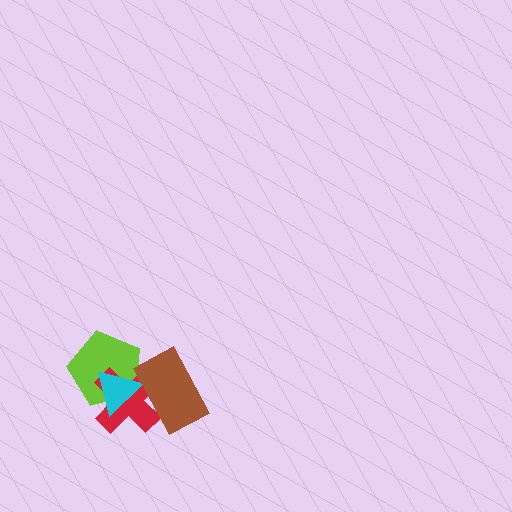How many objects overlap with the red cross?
3 objects overlap with the red cross.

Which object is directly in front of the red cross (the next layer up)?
The cyan triangle is directly in front of the red cross.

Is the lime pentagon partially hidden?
Yes, it is partially covered by another shape.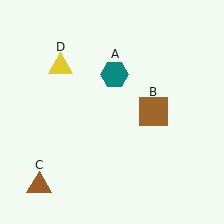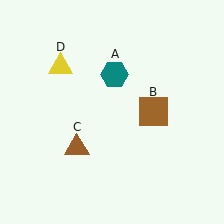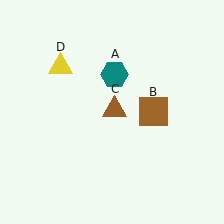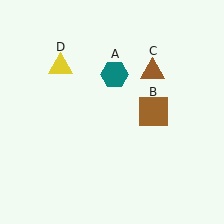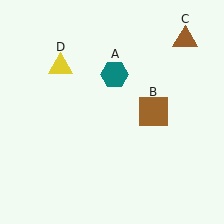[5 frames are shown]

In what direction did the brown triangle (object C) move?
The brown triangle (object C) moved up and to the right.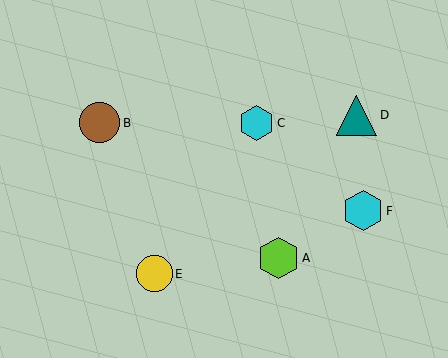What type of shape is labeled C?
Shape C is a cyan hexagon.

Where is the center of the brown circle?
The center of the brown circle is at (100, 123).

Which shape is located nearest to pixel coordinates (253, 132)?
The cyan hexagon (labeled C) at (257, 123) is nearest to that location.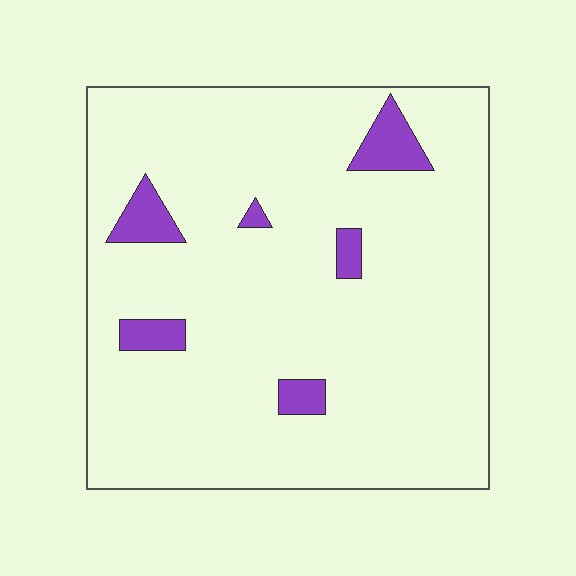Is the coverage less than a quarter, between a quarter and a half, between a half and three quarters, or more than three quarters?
Less than a quarter.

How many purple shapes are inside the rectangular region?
6.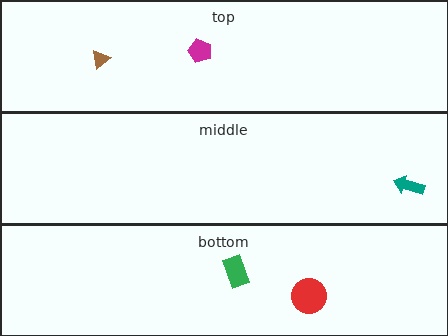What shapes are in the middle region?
The teal arrow.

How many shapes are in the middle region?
1.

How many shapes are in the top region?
2.